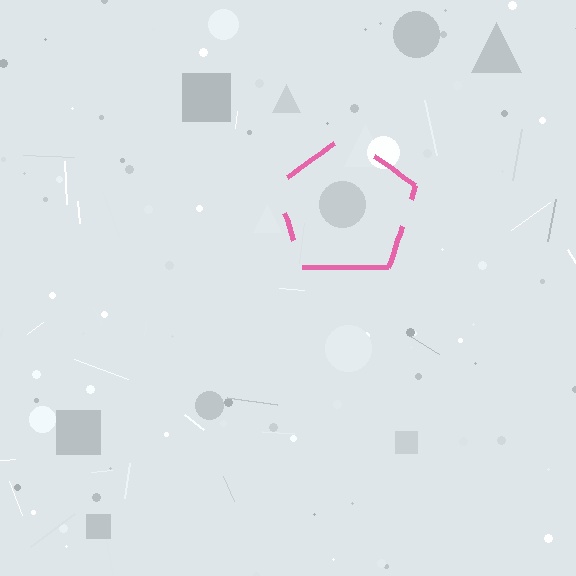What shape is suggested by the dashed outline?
The dashed outline suggests a pentagon.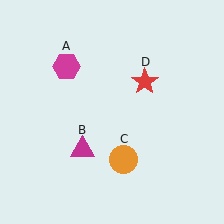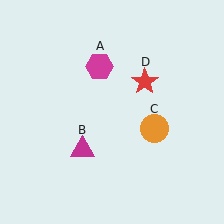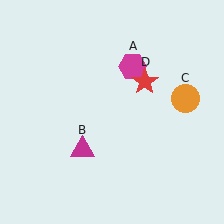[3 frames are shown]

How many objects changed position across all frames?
2 objects changed position: magenta hexagon (object A), orange circle (object C).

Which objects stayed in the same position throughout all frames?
Magenta triangle (object B) and red star (object D) remained stationary.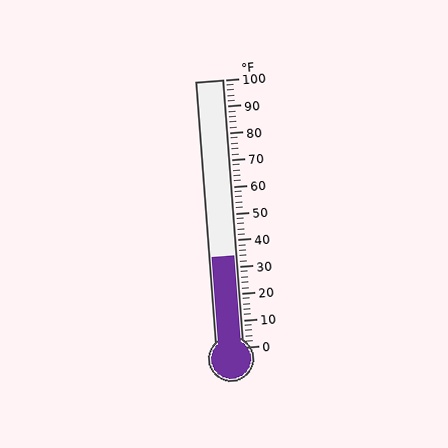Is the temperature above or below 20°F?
The temperature is above 20°F.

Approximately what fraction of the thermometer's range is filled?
The thermometer is filled to approximately 35% of its range.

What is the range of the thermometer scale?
The thermometer scale ranges from 0°F to 100°F.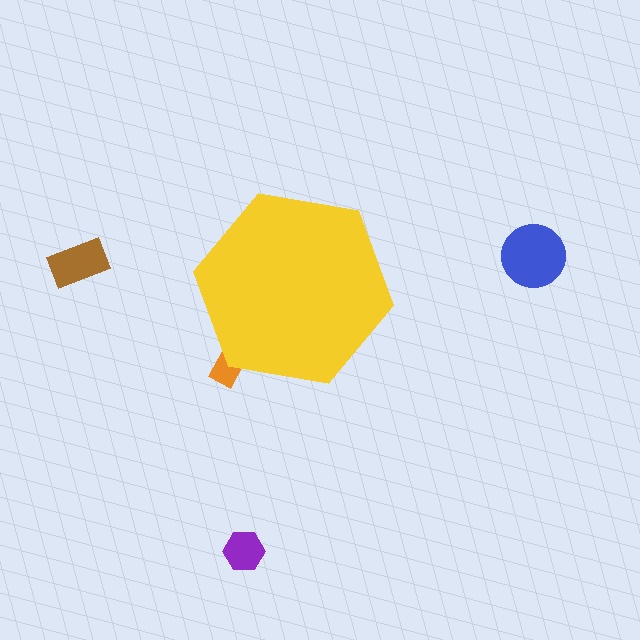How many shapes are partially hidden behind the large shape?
1 shape is partially hidden.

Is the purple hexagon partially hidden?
No, the purple hexagon is fully visible.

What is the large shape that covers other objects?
A yellow hexagon.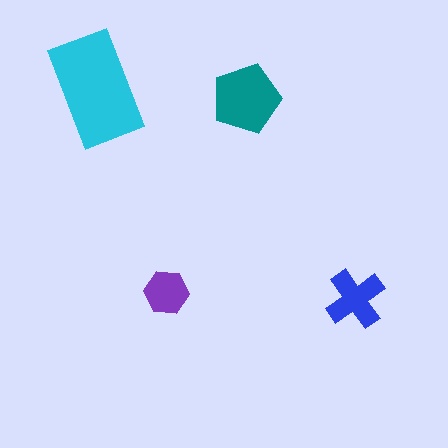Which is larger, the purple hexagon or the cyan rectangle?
The cyan rectangle.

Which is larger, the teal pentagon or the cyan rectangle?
The cyan rectangle.